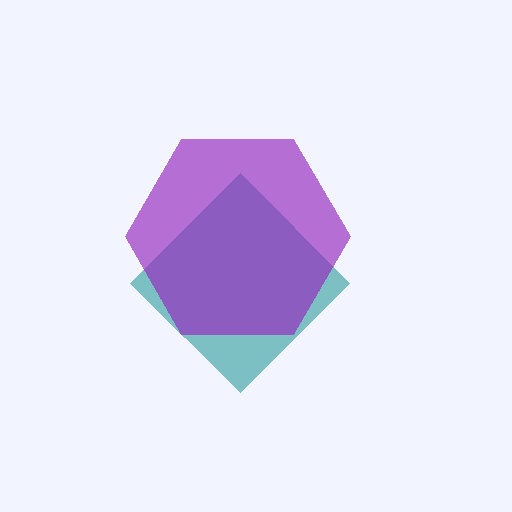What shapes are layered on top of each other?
The layered shapes are: a teal diamond, a purple hexagon.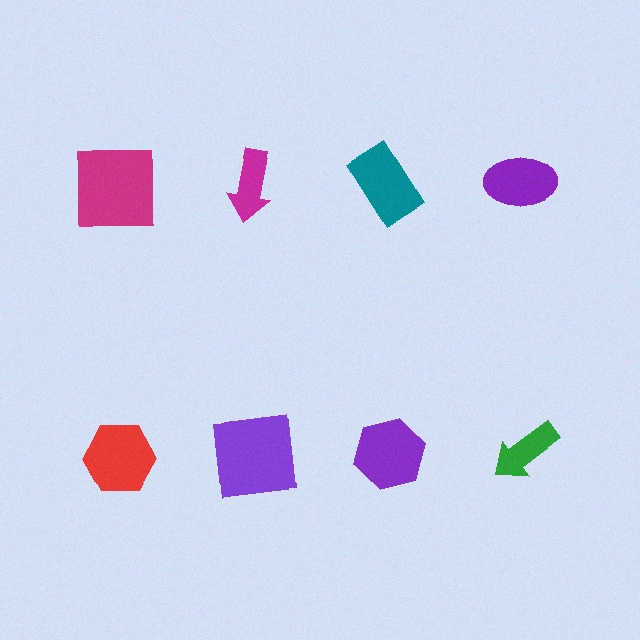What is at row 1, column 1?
A magenta square.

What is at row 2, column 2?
A purple square.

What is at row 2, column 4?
A green arrow.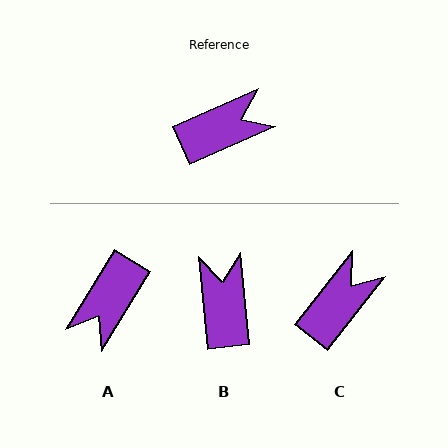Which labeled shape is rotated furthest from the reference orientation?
A, about 145 degrees away.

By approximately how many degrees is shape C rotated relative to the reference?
Approximately 28 degrees counter-clockwise.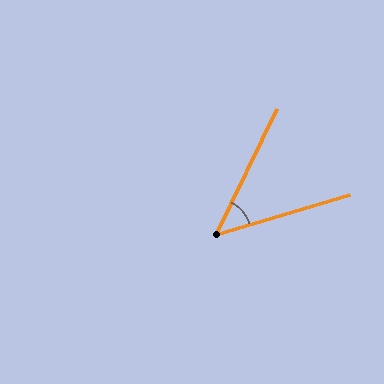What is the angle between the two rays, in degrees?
Approximately 47 degrees.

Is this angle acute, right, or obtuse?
It is acute.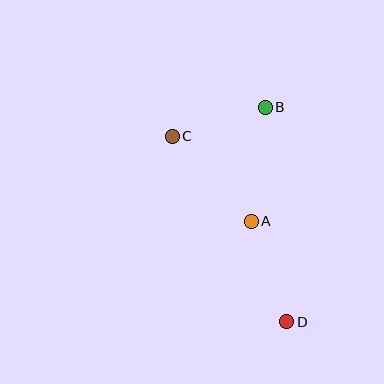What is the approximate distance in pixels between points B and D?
The distance between B and D is approximately 216 pixels.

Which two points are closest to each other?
Points B and C are closest to each other.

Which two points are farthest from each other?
Points C and D are farthest from each other.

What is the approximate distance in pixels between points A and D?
The distance between A and D is approximately 107 pixels.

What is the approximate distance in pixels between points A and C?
The distance between A and C is approximately 116 pixels.